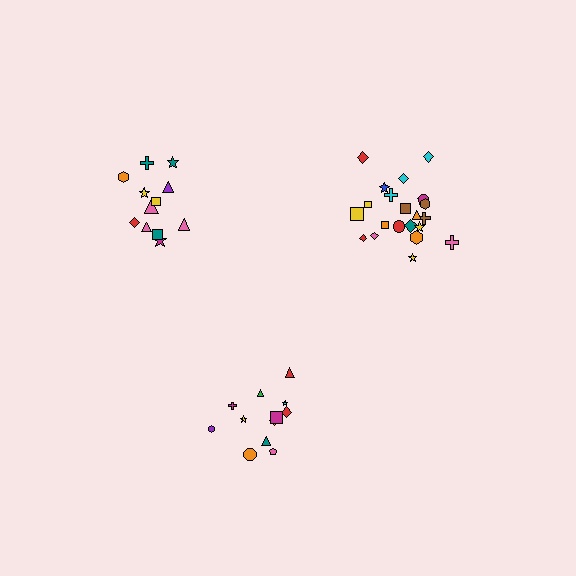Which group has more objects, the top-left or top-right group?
The top-right group.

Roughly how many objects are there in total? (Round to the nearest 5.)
Roughly 45 objects in total.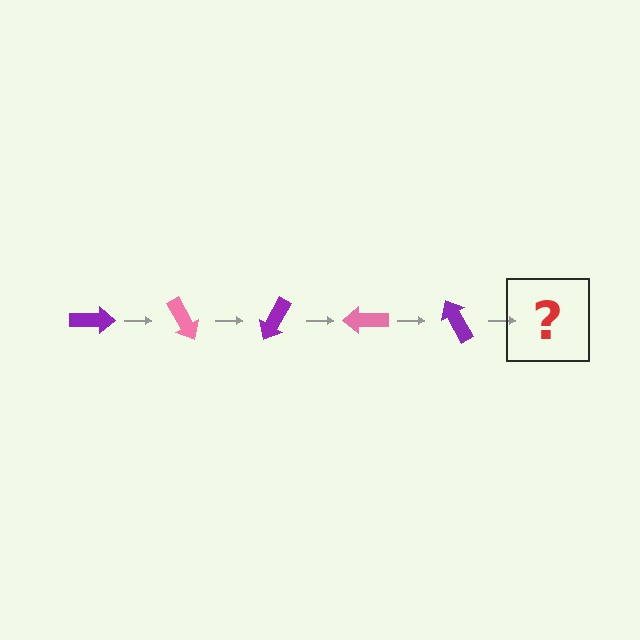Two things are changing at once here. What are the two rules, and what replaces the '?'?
The two rules are that it rotates 60 degrees each step and the color cycles through purple and pink. The '?' should be a pink arrow, rotated 300 degrees from the start.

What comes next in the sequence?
The next element should be a pink arrow, rotated 300 degrees from the start.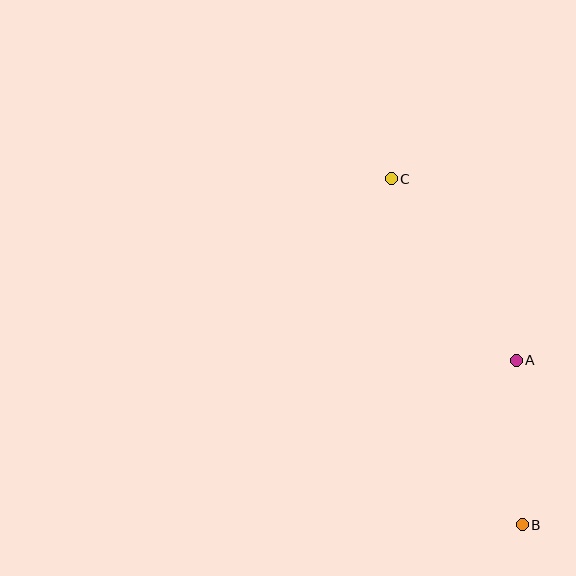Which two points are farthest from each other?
Points B and C are farthest from each other.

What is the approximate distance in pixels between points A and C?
The distance between A and C is approximately 221 pixels.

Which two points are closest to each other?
Points A and B are closest to each other.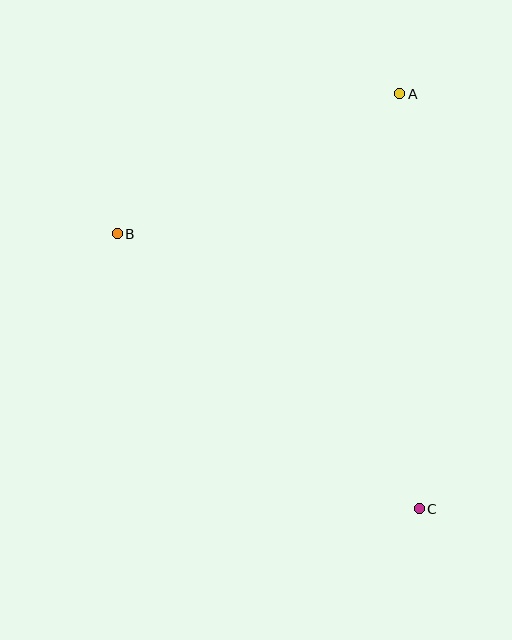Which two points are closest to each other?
Points A and B are closest to each other.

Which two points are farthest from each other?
Points A and C are farthest from each other.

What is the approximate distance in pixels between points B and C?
The distance between B and C is approximately 408 pixels.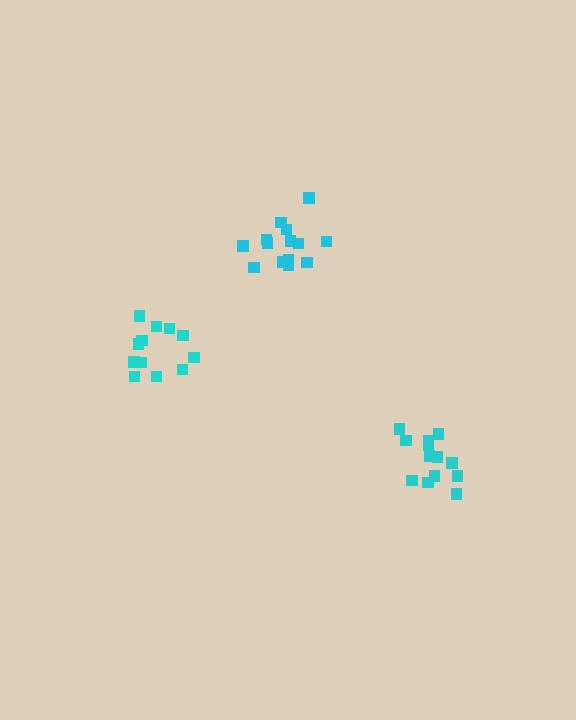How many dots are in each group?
Group 1: 12 dots, Group 2: 13 dots, Group 3: 14 dots (39 total).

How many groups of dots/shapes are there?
There are 3 groups.